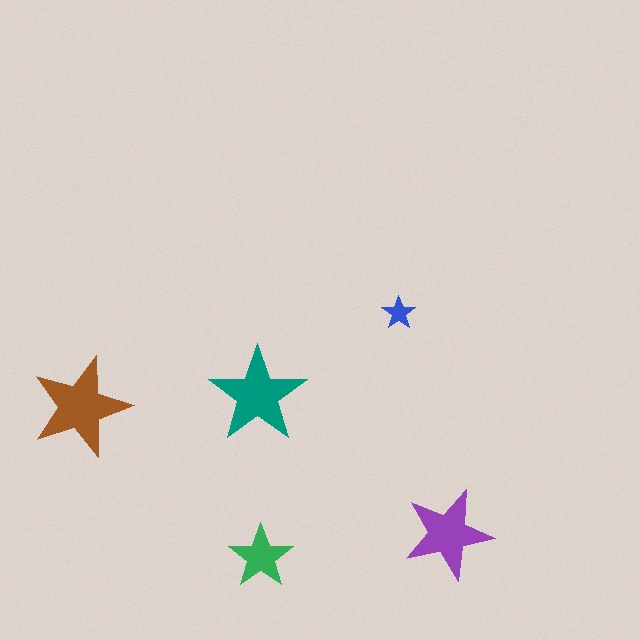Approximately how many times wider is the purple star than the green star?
About 1.5 times wider.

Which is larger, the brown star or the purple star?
The brown one.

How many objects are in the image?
There are 5 objects in the image.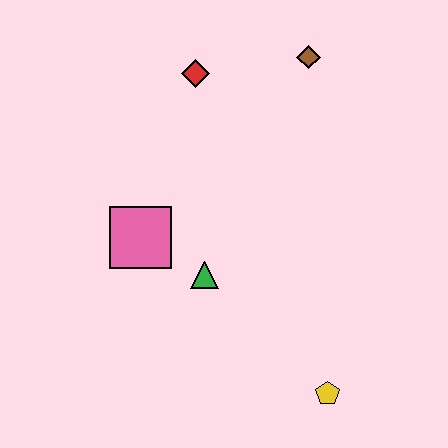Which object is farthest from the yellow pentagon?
The red diamond is farthest from the yellow pentagon.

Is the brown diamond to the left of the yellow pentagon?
Yes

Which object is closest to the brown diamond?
The red diamond is closest to the brown diamond.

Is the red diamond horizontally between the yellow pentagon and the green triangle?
No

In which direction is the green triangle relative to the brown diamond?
The green triangle is below the brown diamond.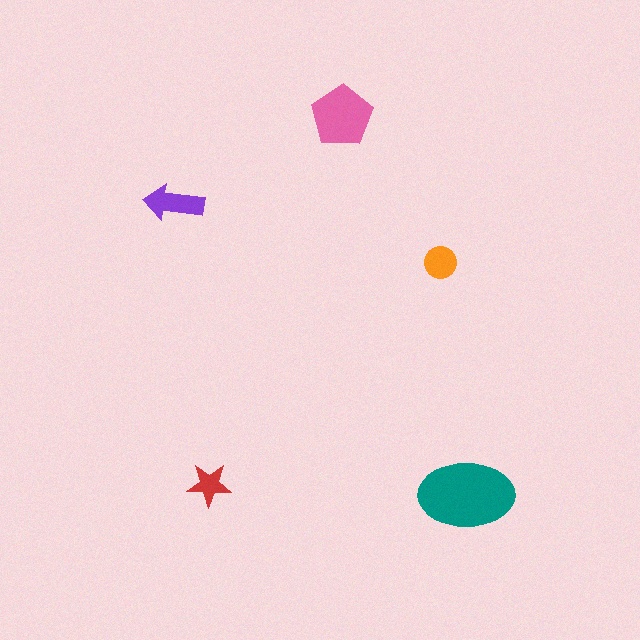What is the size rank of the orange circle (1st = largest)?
4th.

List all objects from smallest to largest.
The red star, the orange circle, the purple arrow, the pink pentagon, the teal ellipse.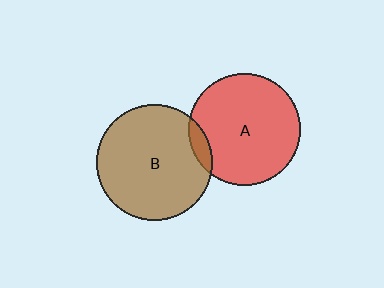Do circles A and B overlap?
Yes.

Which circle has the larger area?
Circle B (brown).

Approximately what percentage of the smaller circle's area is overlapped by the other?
Approximately 10%.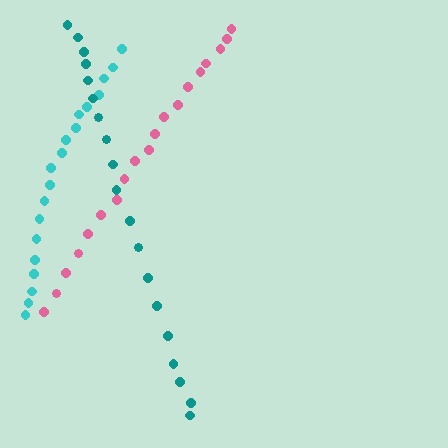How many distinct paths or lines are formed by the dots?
There are 3 distinct paths.